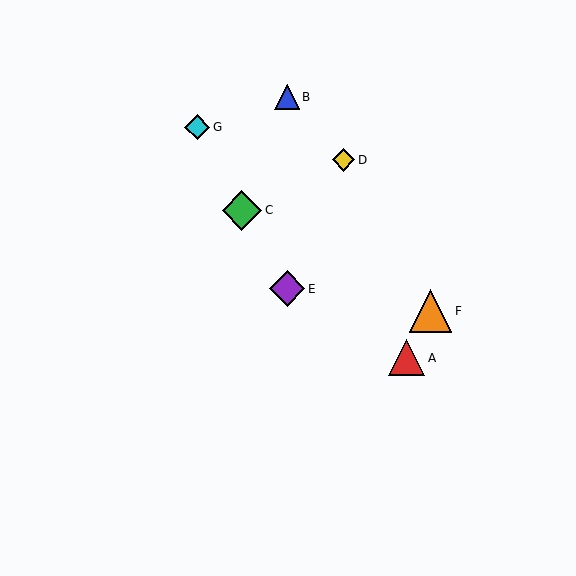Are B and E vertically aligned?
Yes, both are at x≈287.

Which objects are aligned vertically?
Objects B, E are aligned vertically.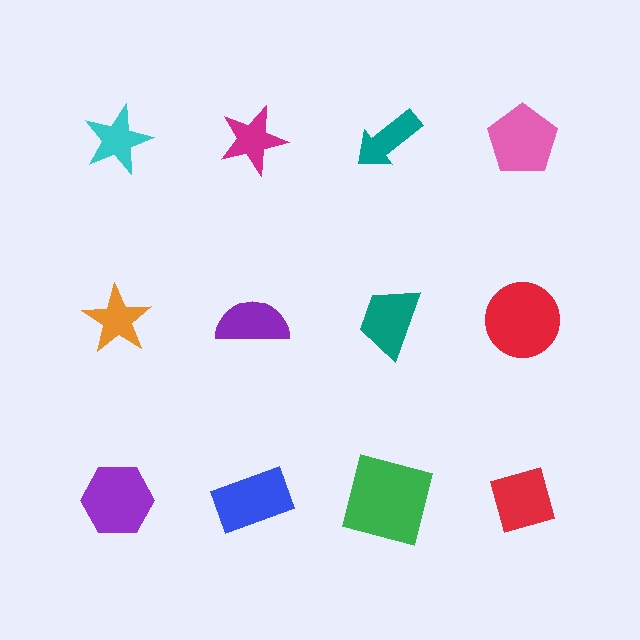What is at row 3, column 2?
A blue rectangle.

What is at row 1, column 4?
A pink pentagon.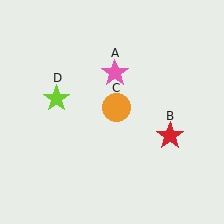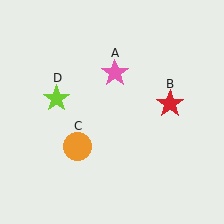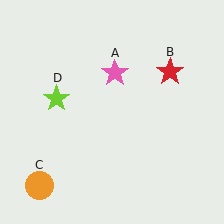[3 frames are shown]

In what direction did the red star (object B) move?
The red star (object B) moved up.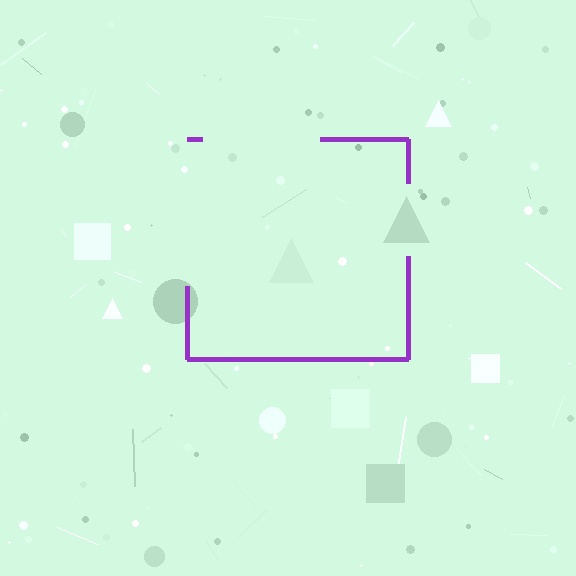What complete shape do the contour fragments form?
The contour fragments form a square.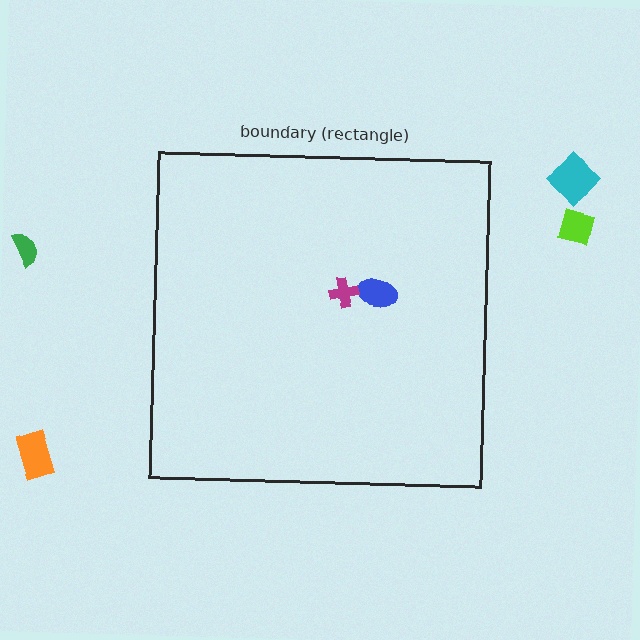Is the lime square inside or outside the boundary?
Outside.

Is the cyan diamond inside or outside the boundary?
Outside.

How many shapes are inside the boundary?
2 inside, 4 outside.